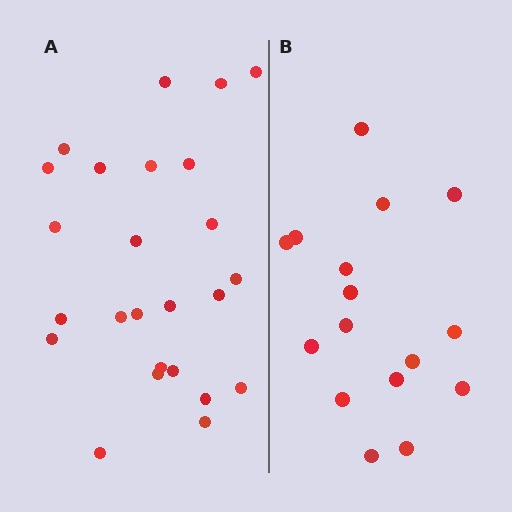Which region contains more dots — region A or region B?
Region A (the left region) has more dots.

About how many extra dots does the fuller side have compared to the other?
Region A has roughly 8 or so more dots than region B.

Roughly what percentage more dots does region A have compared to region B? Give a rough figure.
About 55% more.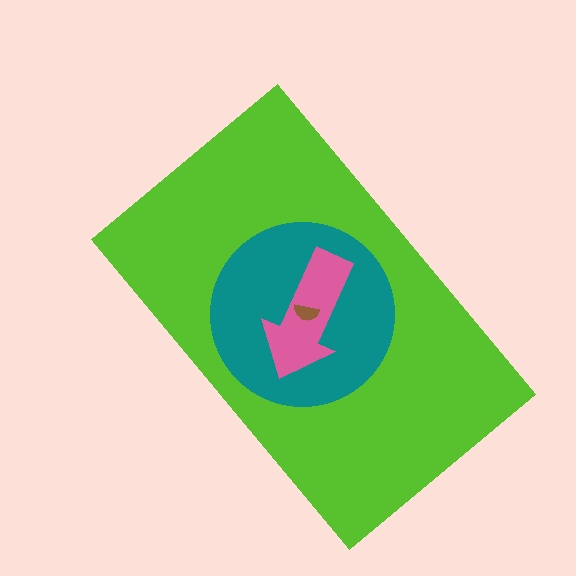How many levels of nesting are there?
4.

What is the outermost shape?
The lime rectangle.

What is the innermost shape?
The brown semicircle.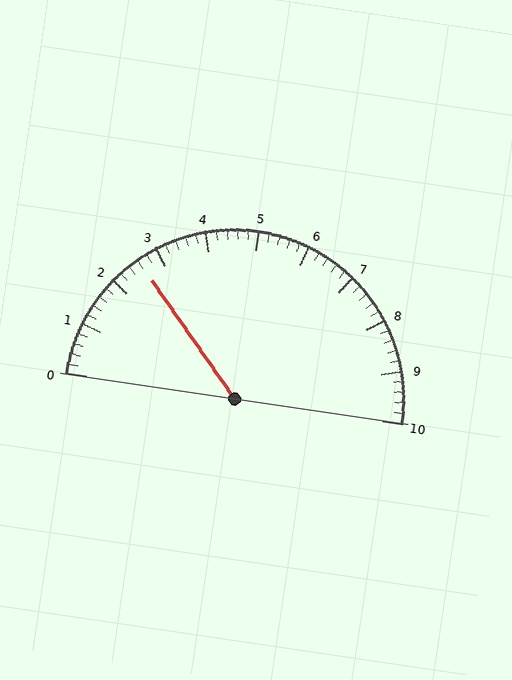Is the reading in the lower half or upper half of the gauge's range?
The reading is in the lower half of the range (0 to 10).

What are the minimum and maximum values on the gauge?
The gauge ranges from 0 to 10.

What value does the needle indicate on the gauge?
The needle indicates approximately 2.6.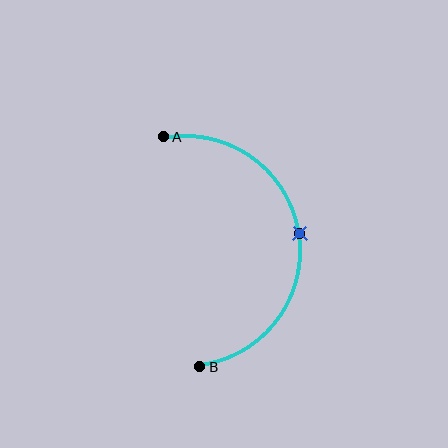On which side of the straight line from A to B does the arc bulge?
The arc bulges to the right of the straight line connecting A and B.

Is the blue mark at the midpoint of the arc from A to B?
Yes. The blue mark lies on the arc at equal arc-length from both A and B — it is the arc midpoint.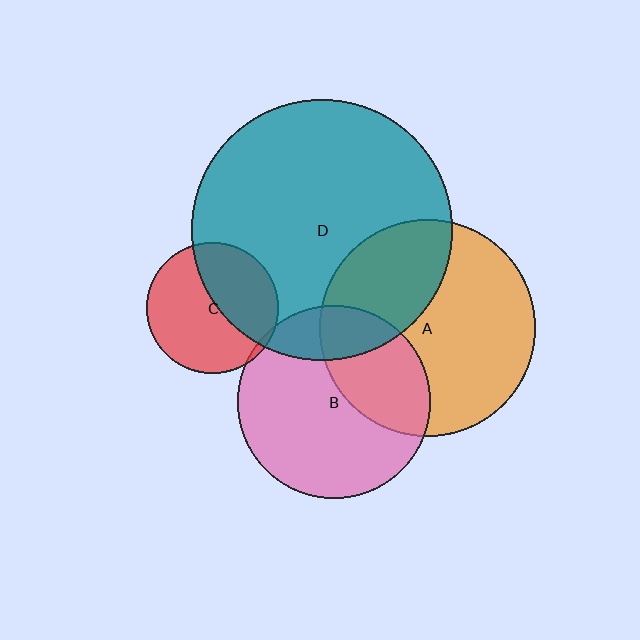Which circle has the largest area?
Circle D (teal).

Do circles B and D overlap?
Yes.